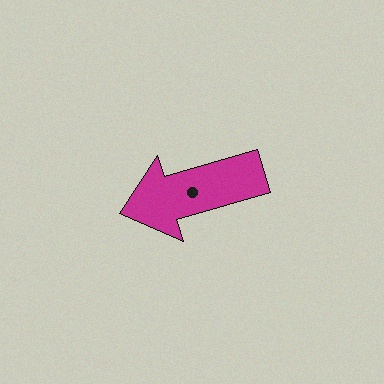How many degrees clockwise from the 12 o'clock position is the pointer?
Approximately 254 degrees.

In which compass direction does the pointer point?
West.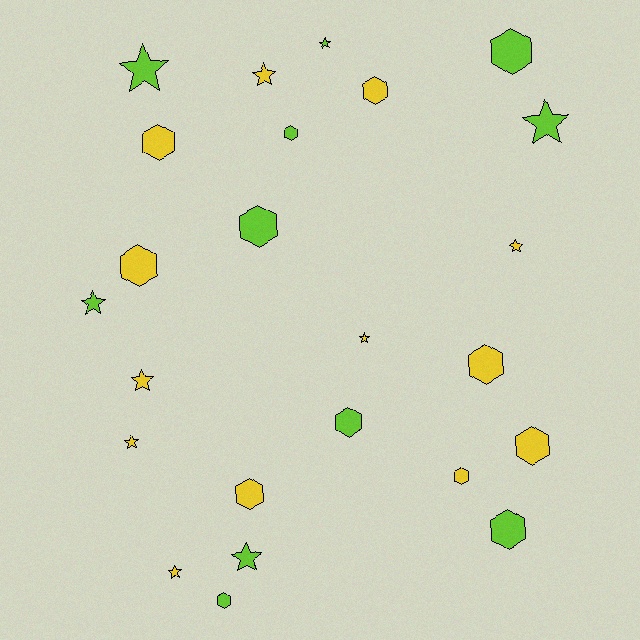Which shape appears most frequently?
Hexagon, with 13 objects.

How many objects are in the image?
There are 24 objects.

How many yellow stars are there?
There are 6 yellow stars.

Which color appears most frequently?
Yellow, with 13 objects.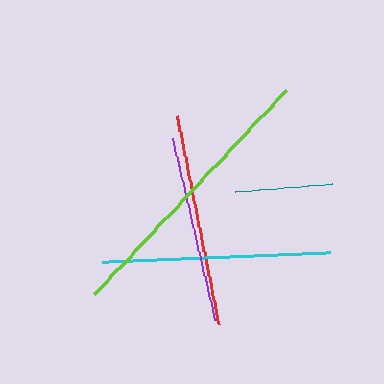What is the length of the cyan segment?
The cyan segment is approximately 227 pixels long.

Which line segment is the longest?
The lime line is the longest at approximately 279 pixels.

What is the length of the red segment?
The red segment is approximately 212 pixels long.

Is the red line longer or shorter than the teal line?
The red line is longer than the teal line.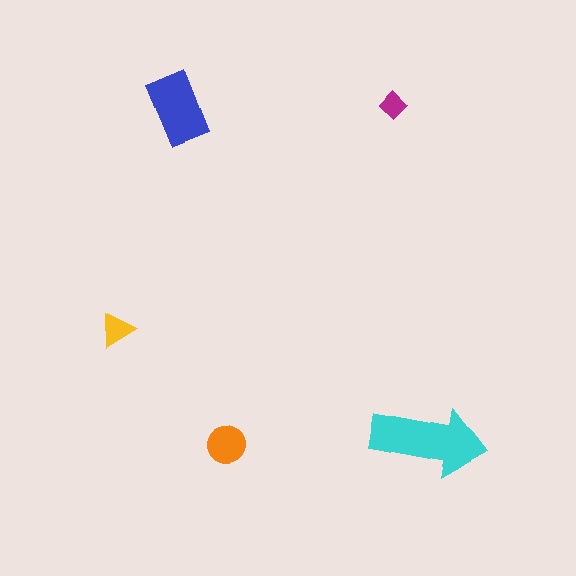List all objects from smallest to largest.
The magenta diamond, the yellow triangle, the orange circle, the blue rectangle, the cyan arrow.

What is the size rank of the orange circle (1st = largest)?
3rd.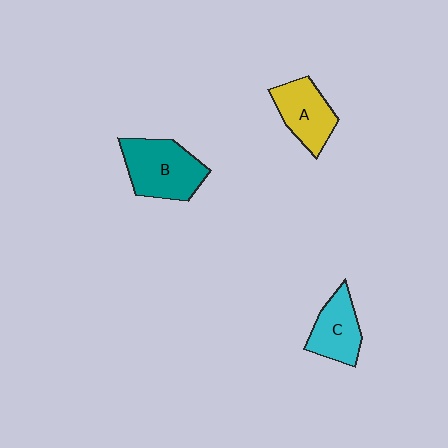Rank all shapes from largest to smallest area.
From largest to smallest: B (teal), A (yellow), C (cyan).